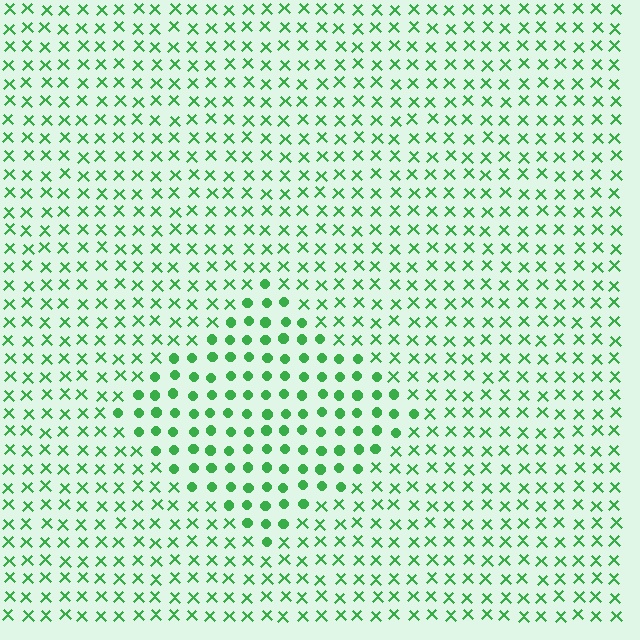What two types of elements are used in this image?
The image uses circles inside the diamond region and X marks outside it.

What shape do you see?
I see a diamond.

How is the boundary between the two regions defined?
The boundary is defined by a change in element shape: circles inside vs. X marks outside. All elements share the same color and spacing.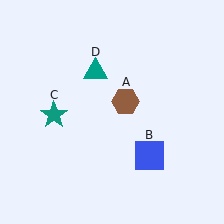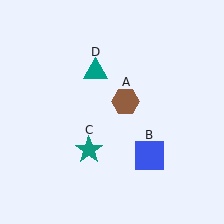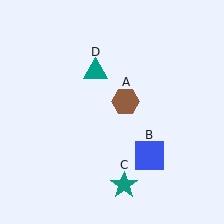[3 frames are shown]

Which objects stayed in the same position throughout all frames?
Brown hexagon (object A) and blue square (object B) and teal triangle (object D) remained stationary.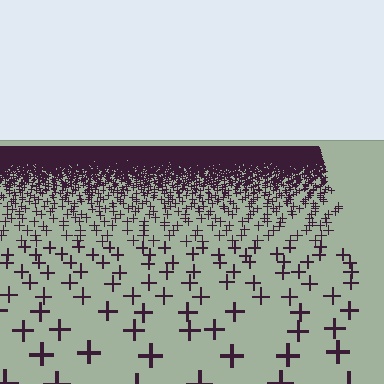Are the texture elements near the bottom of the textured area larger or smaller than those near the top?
Larger. Near the bottom, elements are closer to the viewer and appear at a bigger on-screen size.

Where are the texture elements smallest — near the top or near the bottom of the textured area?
Near the top.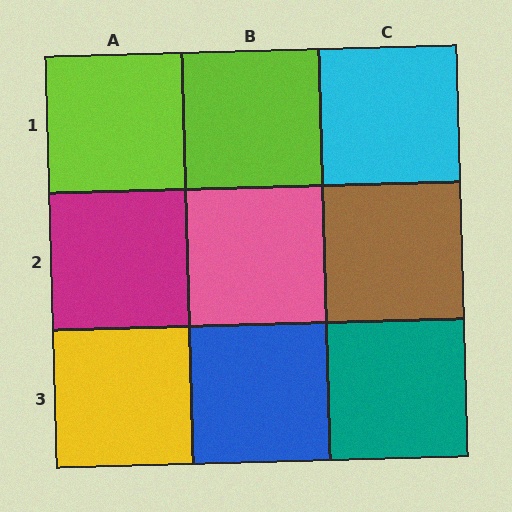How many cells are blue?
1 cell is blue.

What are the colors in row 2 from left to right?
Magenta, pink, brown.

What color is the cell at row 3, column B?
Blue.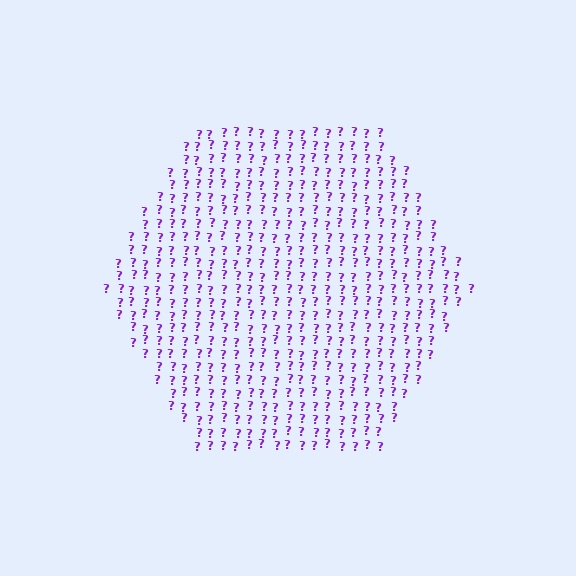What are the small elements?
The small elements are question marks.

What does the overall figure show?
The overall figure shows a hexagon.